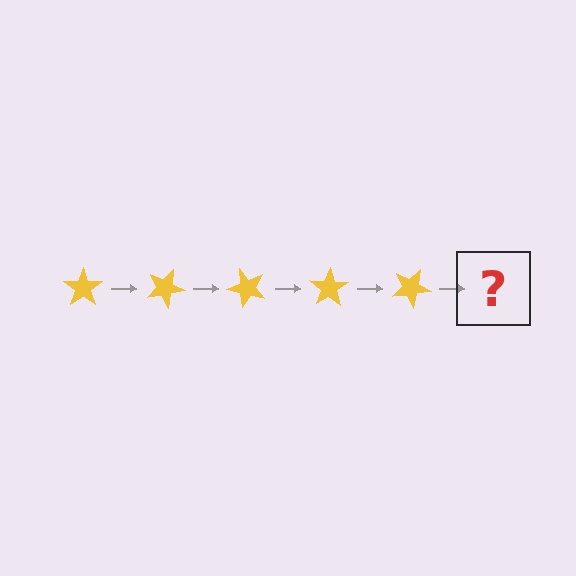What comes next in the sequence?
The next element should be a yellow star rotated 125 degrees.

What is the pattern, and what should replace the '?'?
The pattern is that the star rotates 25 degrees each step. The '?' should be a yellow star rotated 125 degrees.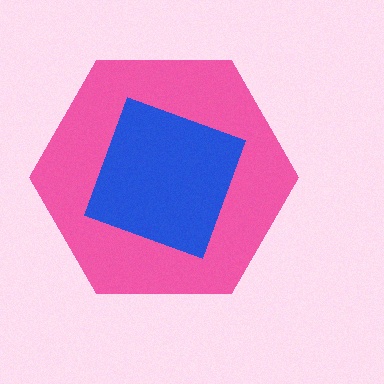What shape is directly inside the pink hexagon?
The blue diamond.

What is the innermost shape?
The blue diamond.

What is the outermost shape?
The pink hexagon.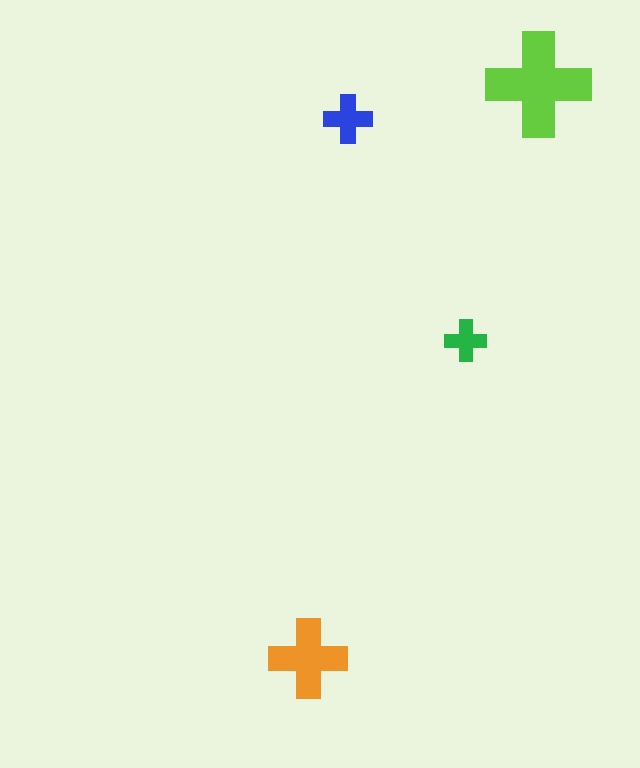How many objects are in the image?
There are 4 objects in the image.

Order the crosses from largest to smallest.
the lime one, the orange one, the blue one, the green one.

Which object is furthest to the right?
The lime cross is rightmost.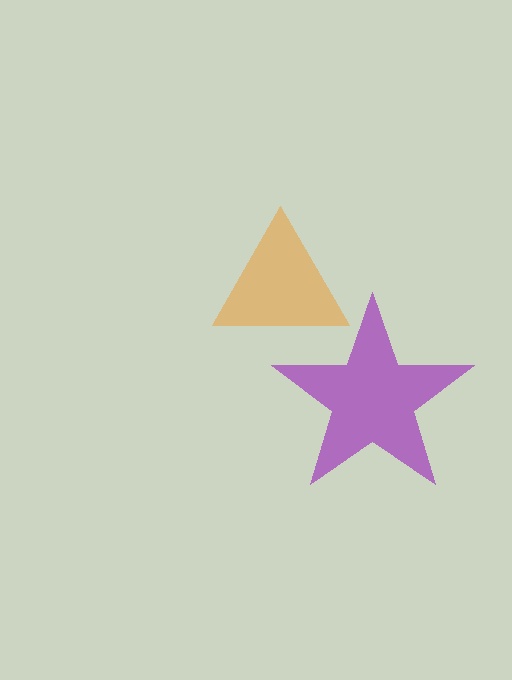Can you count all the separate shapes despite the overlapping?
Yes, there are 2 separate shapes.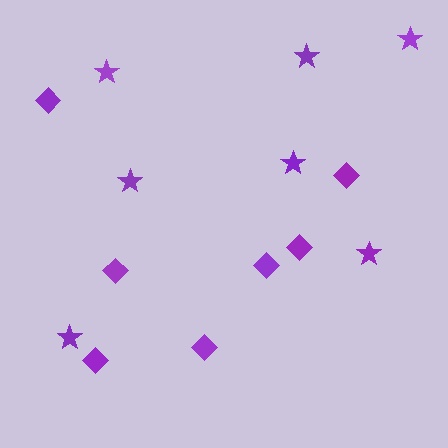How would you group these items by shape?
There are 2 groups: one group of diamonds (7) and one group of stars (7).